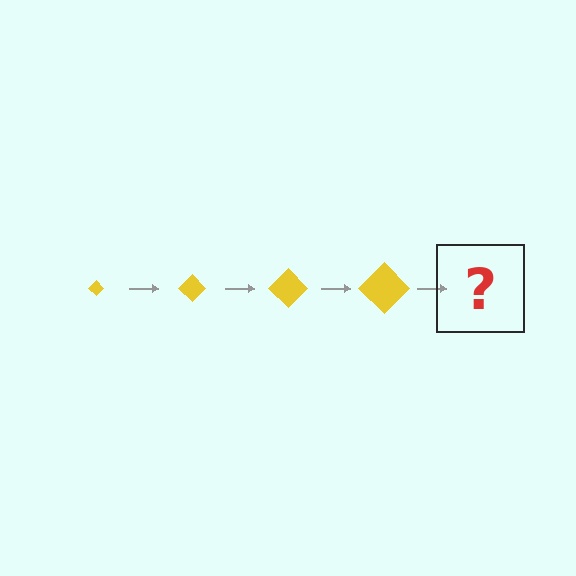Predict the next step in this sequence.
The next step is a yellow diamond, larger than the previous one.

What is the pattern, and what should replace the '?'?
The pattern is that the diamond gets progressively larger each step. The '?' should be a yellow diamond, larger than the previous one.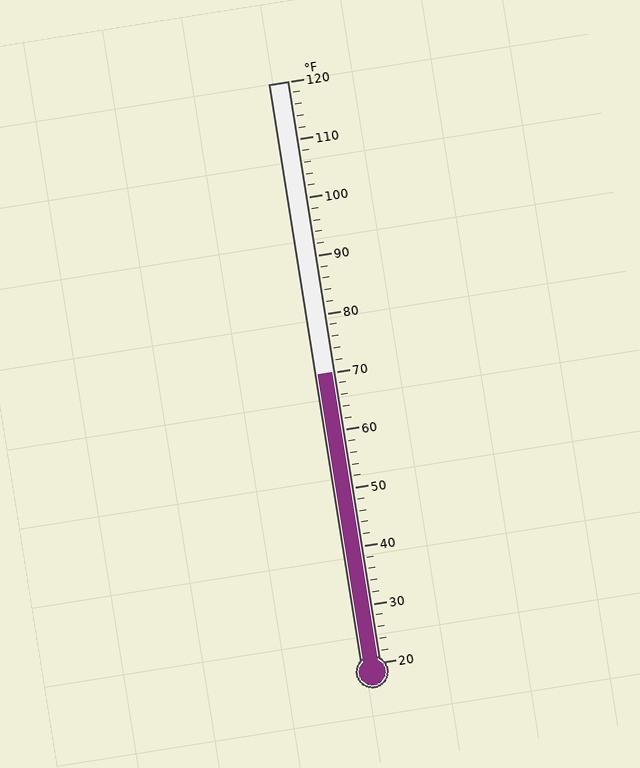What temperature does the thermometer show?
The thermometer shows approximately 70°F.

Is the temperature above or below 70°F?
The temperature is at 70°F.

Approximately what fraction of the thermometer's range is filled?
The thermometer is filled to approximately 50% of its range.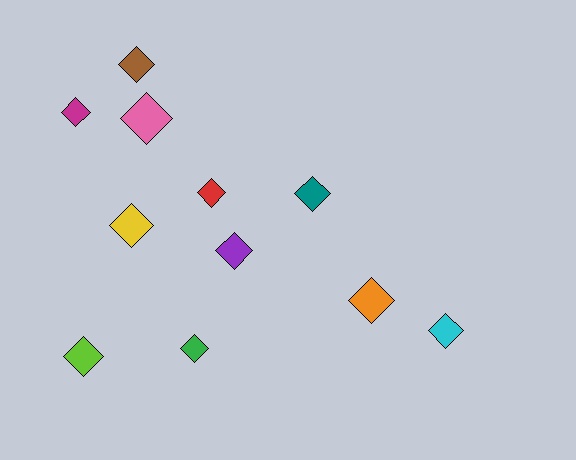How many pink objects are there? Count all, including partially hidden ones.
There is 1 pink object.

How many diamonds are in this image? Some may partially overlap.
There are 11 diamonds.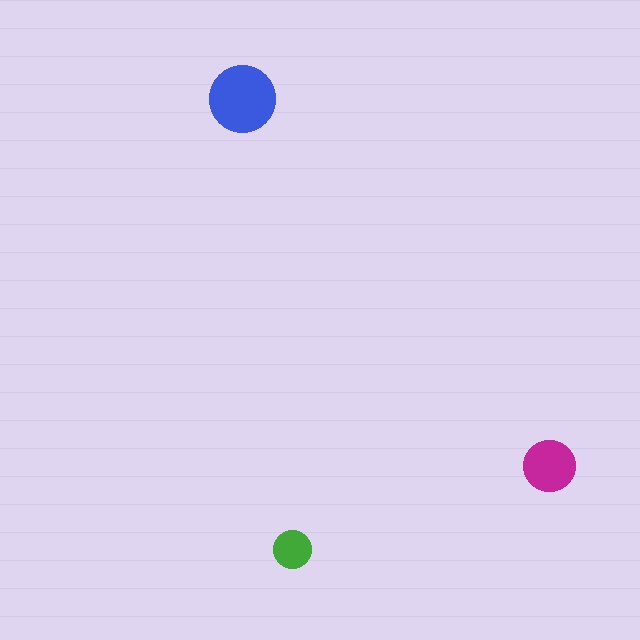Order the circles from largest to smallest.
the blue one, the magenta one, the green one.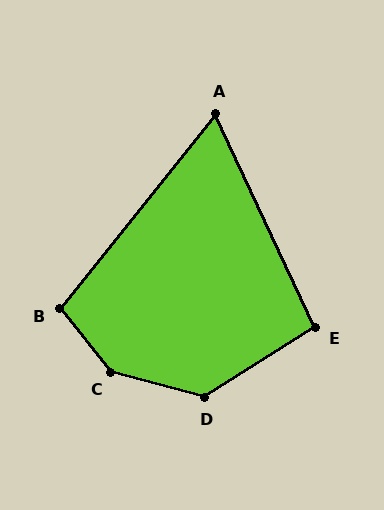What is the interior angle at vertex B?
Approximately 103 degrees (obtuse).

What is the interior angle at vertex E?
Approximately 97 degrees (obtuse).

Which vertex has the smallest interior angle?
A, at approximately 64 degrees.